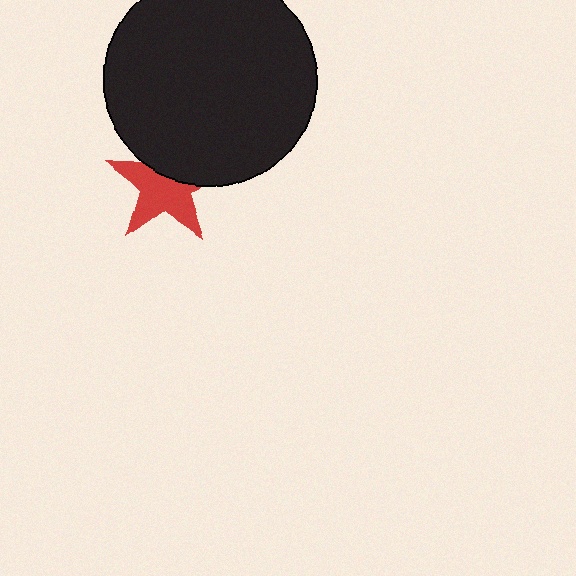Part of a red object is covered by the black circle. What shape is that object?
It is a star.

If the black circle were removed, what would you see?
You would see the complete red star.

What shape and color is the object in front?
The object in front is a black circle.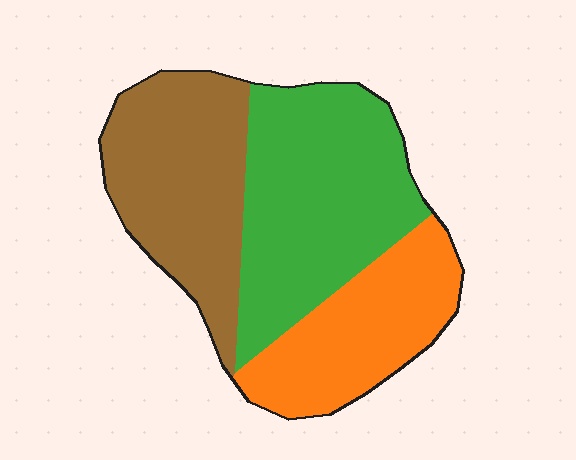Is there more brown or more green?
Green.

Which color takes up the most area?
Green, at roughly 40%.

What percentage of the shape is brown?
Brown covers about 35% of the shape.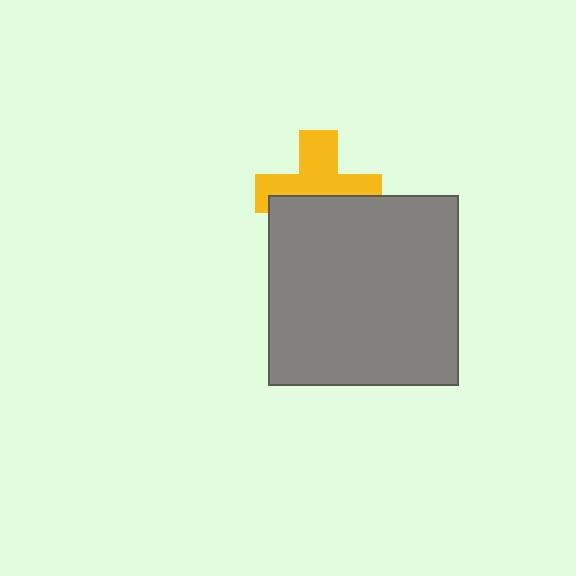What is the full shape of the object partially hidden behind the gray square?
The partially hidden object is a yellow cross.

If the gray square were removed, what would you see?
You would see the complete yellow cross.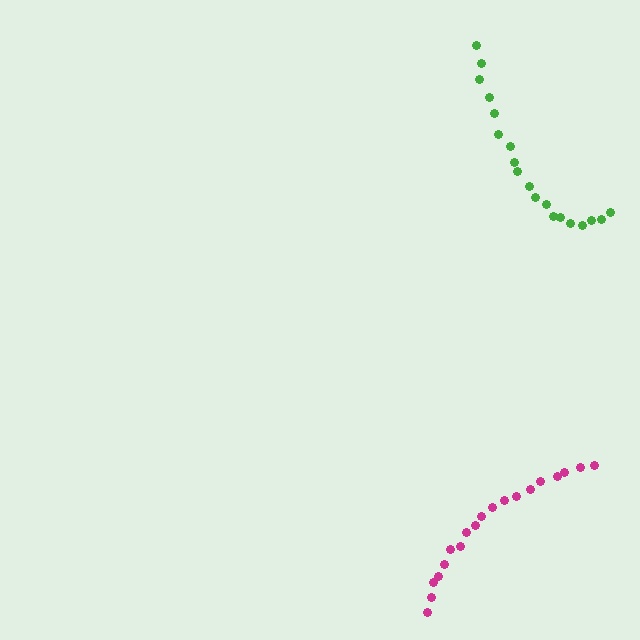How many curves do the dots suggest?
There are 2 distinct paths.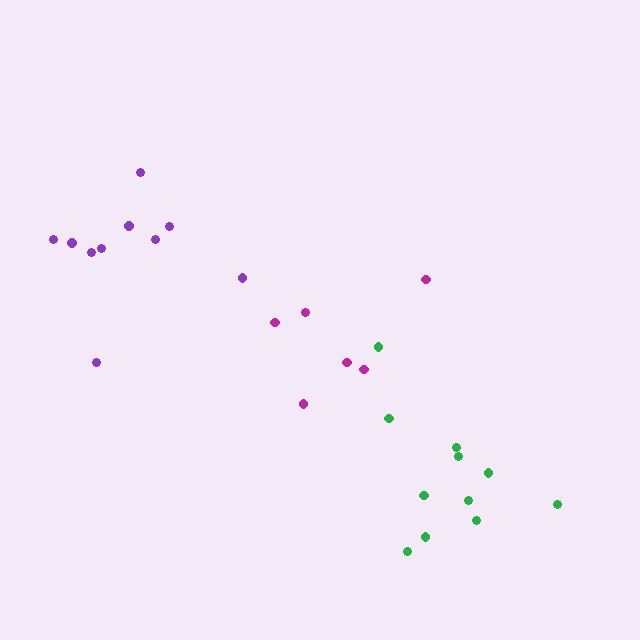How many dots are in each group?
Group 1: 6 dots, Group 2: 11 dots, Group 3: 10 dots (27 total).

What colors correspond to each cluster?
The clusters are colored: magenta, green, purple.